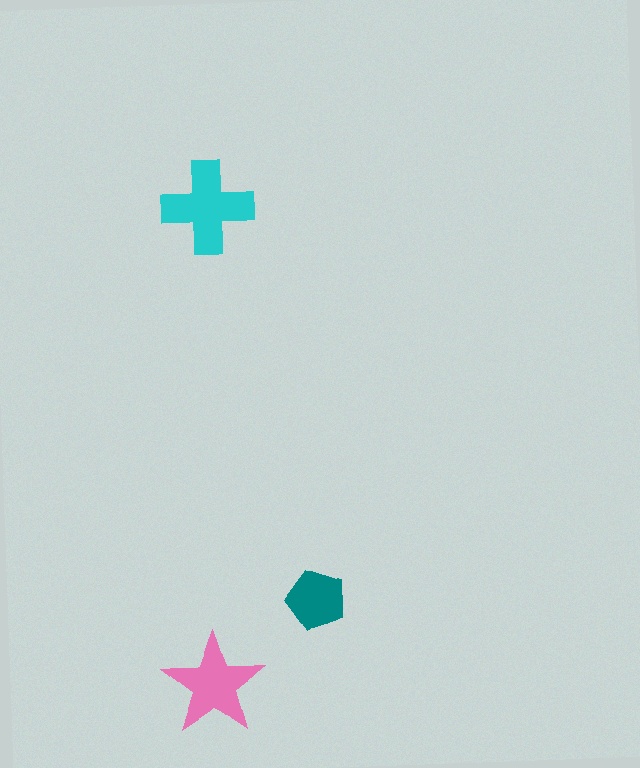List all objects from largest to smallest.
The cyan cross, the pink star, the teal pentagon.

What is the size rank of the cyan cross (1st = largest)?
1st.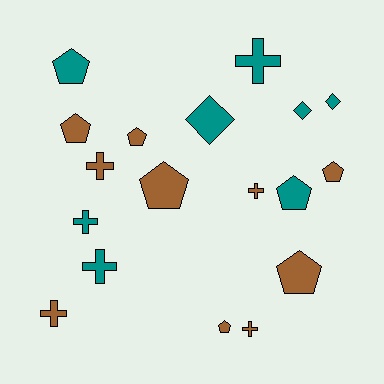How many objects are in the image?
There are 18 objects.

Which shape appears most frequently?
Pentagon, with 8 objects.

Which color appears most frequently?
Brown, with 10 objects.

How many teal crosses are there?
There are 3 teal crosses.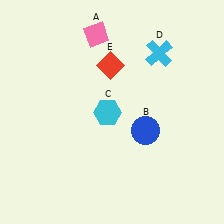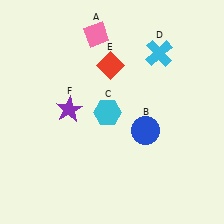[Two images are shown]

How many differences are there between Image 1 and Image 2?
There is 1 difference between the two images.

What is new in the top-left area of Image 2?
A purple star (F) was added in the top-left area of Image 2.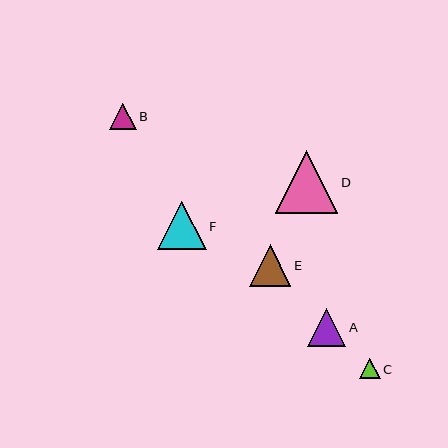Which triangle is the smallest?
Triangle C is the smallest with a size of approximately 21 pixels.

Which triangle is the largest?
Triangle D is the largest with a size of approximately 63 pixels.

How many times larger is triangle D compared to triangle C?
Triangle D is approximately 3.0 times the size of triangle C.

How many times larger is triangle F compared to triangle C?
Triangle F is approximately 2.4 times the size of triangle C.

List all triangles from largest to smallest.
From largest to smallest: D, F, E, A, B, C.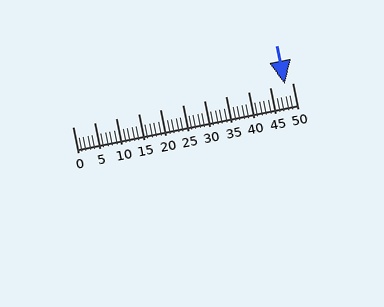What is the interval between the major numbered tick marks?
The major tick marks are spaced 5 units apart.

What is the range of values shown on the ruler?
The ruler shows values from 0 to 50.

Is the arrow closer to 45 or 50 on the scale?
The arrow is closer to 50.